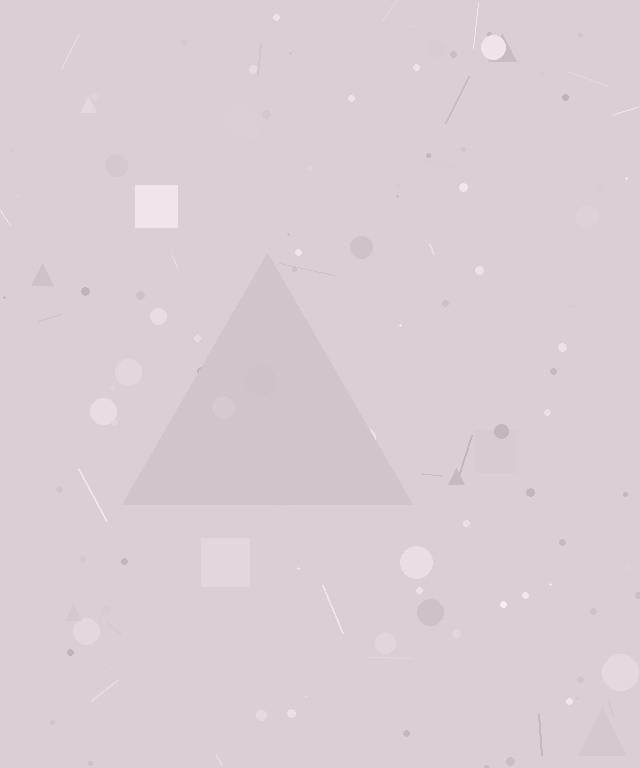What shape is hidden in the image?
A triangle is hidden in the image.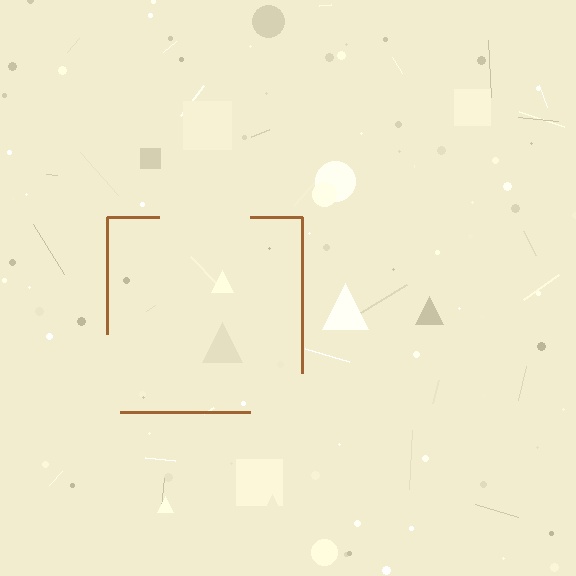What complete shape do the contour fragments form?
The contour fragments form a square.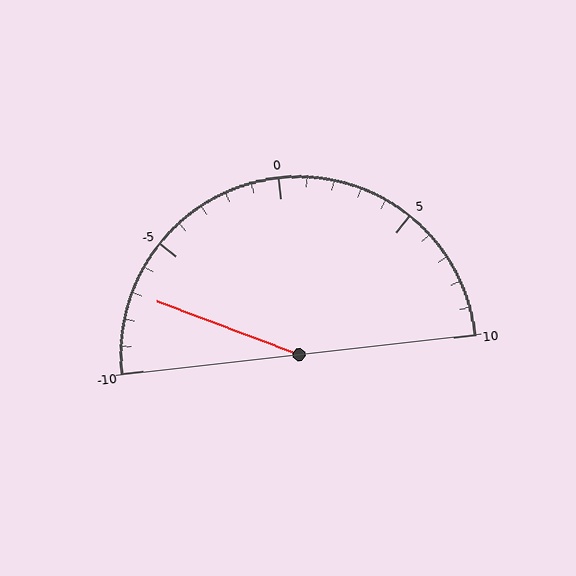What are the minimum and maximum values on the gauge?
The gauge ranges from -10 to 10.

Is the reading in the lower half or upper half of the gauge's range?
The reading is in the lower half of the range (-10 to 10).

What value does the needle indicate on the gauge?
The needle indicates approximately -7.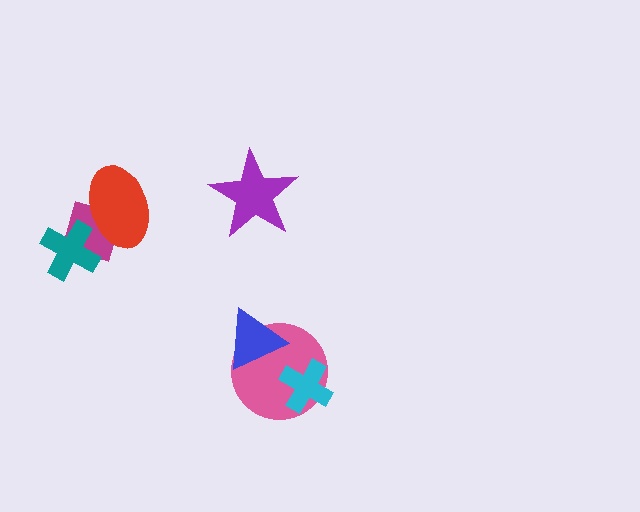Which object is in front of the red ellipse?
The teal cross is in front of the red ellipse.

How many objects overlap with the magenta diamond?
2 objects overlap with the magenta diamond.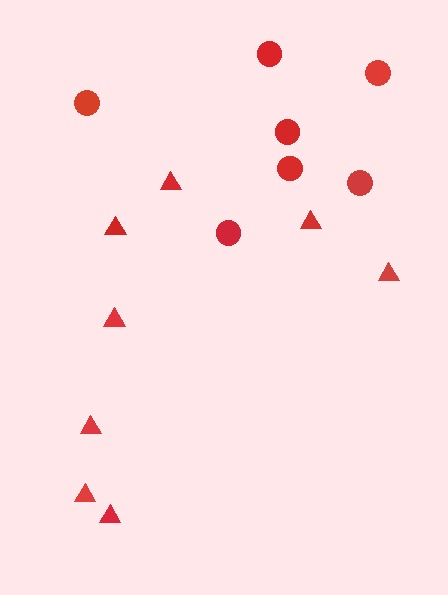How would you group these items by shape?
There are 2 groups: one group of triangles (8) and one group of circles (7).